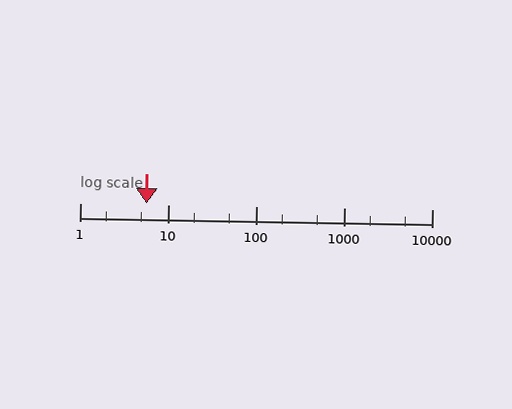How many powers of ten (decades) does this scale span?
The scale spans 4 decades, from 1 to 10000.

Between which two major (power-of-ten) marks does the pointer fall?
The pointer is between 1 and 10.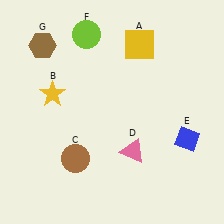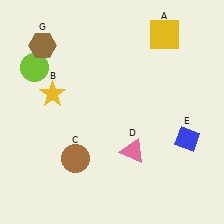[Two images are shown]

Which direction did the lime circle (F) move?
The lime circle (F) moved left.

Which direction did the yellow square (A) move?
The yellow square (A) moved right.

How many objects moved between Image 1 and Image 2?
2 objects moved between the two images.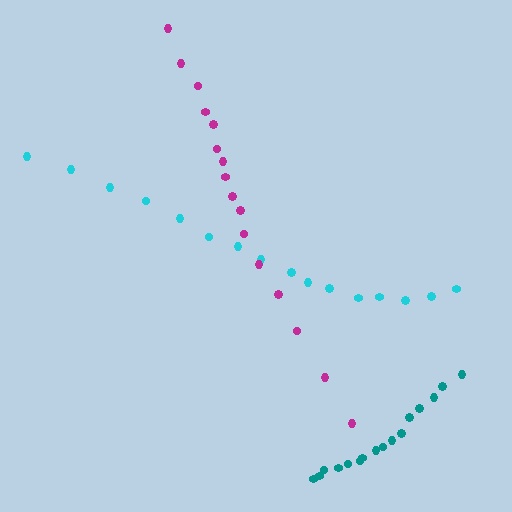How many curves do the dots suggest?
There are 3 distinct paths.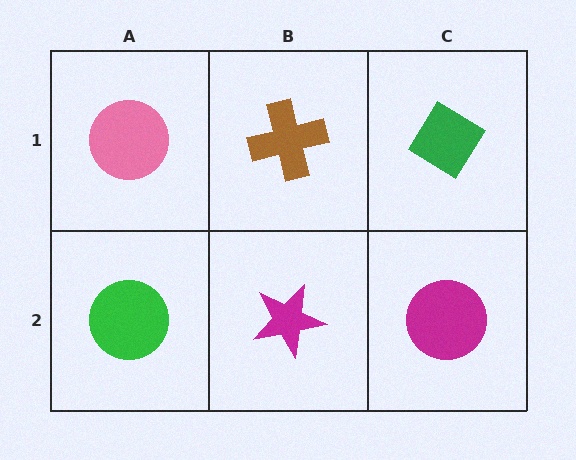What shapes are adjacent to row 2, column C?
A green diamond (row 1, column C), a magenta star (row 2, column B).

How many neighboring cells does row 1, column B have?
3.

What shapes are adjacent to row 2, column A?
A pink circle (row 1, column A), a magenta star (row 2, column B).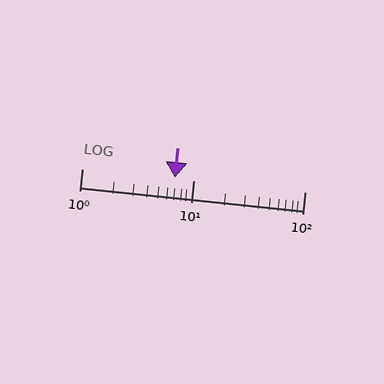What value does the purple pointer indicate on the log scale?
The pointer indicates approximately 6.8.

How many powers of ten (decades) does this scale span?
The scale spans 2 decades, from 1 to 100.